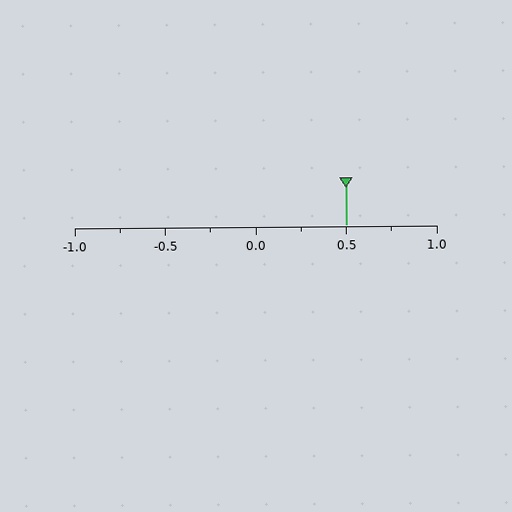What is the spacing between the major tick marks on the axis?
The major ticks are spaced 0.5 apart.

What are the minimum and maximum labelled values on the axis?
The axis runs from -1.0 to 1.0.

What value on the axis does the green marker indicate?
The marker indicates approximately 0.5.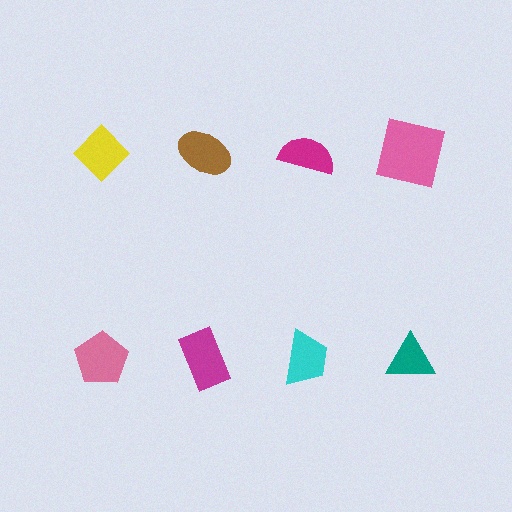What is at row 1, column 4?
A pink square.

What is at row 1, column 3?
A magenta semicircle.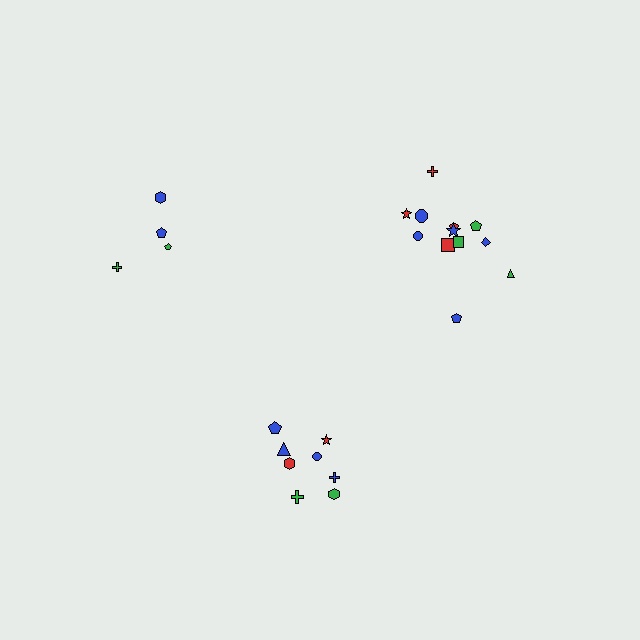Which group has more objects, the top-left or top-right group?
The top-right group.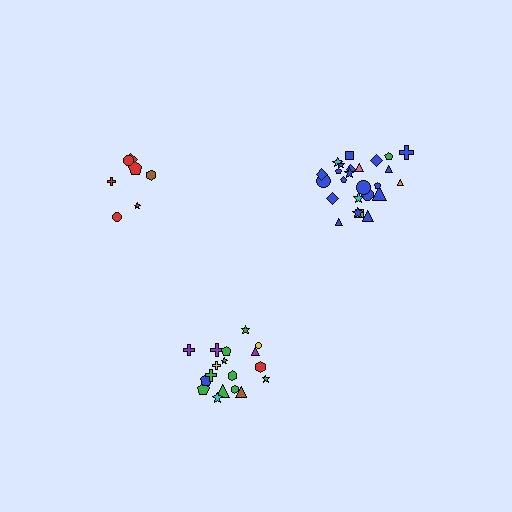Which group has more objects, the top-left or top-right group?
The top-right group.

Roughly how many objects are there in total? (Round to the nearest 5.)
Roughly 50 objects in total.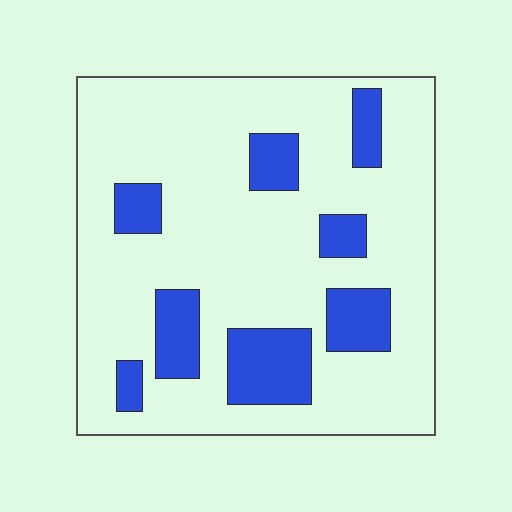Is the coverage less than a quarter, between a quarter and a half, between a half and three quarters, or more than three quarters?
Less than a quarter.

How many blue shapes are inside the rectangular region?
8.